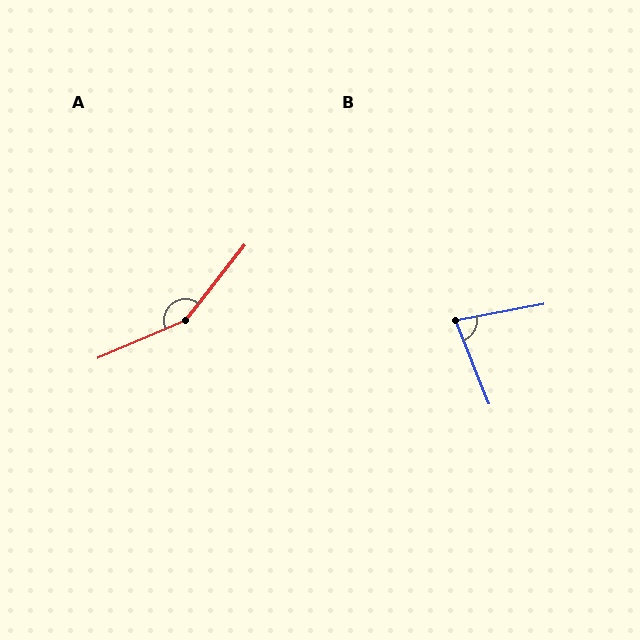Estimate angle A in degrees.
Approximately 151 degrees.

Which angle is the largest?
A, at approximately 151 degrees.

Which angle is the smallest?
B, at approximately 78 degrees.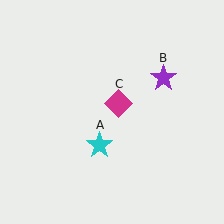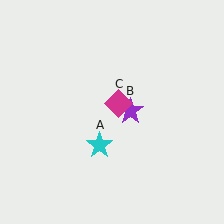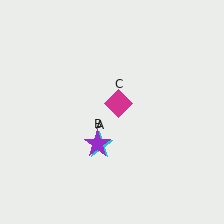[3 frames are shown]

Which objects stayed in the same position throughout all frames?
Cyan star (object A) and magenta diamond (object C) remained stationary.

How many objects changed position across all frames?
1 object changed position: purple star (object B).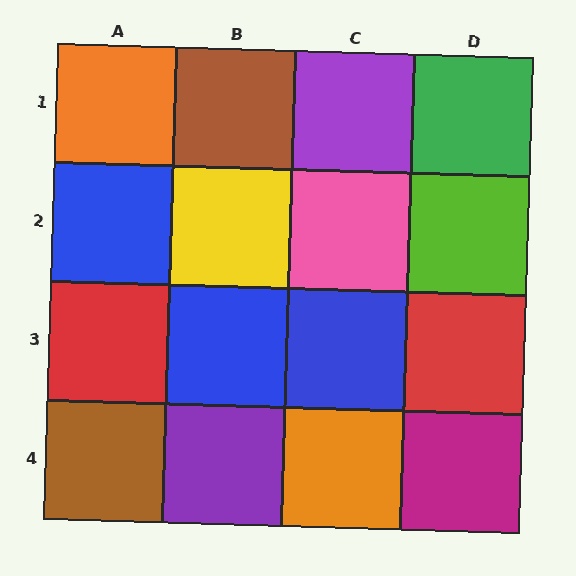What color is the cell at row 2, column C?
Pink.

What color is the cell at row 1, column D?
Green.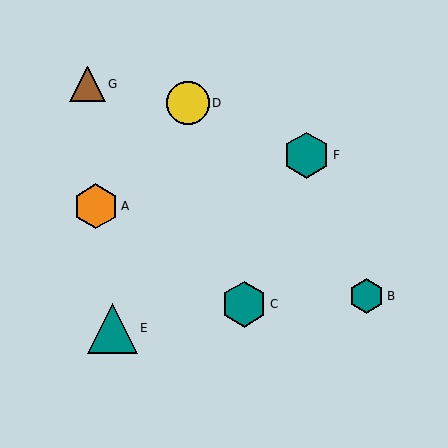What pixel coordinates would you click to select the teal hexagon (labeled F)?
Click at (307, 155) to select the teal hexagon F.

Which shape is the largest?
The teal triangle (labeled E) is the largest.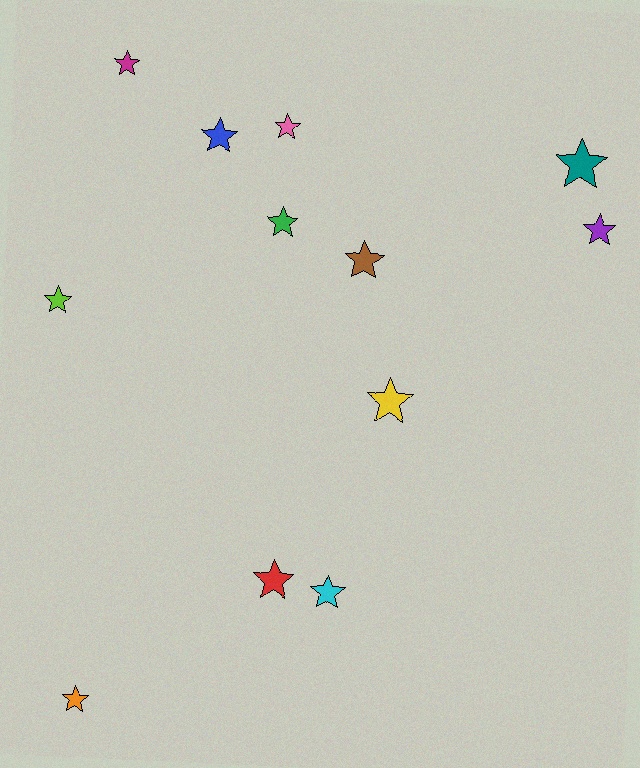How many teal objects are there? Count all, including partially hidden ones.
There is 1 teal object.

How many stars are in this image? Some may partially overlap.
There are 12 stars.